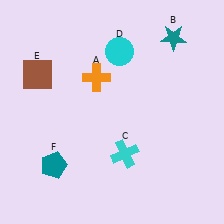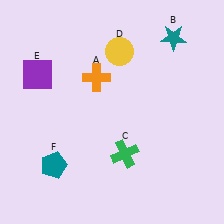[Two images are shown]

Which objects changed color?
C changed from cyan to green. D changed from cyan to yellow. E changed from brown to purple.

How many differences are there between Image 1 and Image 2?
There are 3 differences between the two images.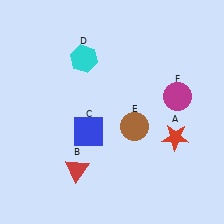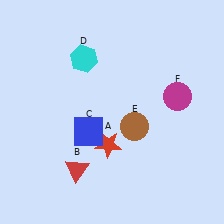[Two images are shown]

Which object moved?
The red star (A) moved left.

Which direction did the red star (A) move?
The red star (A) moved left.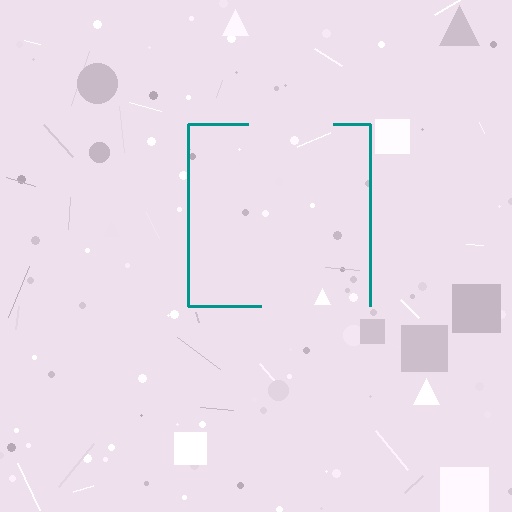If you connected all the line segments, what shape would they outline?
They would outline a square.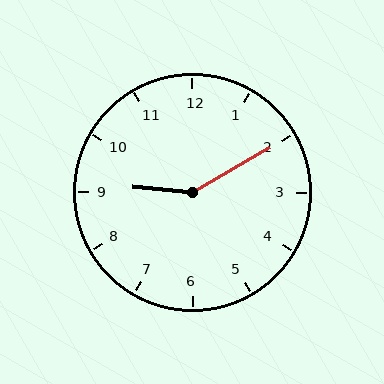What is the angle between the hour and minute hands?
Approximately 145 degrees.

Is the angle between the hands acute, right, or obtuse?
It is obtuse.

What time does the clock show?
9:10.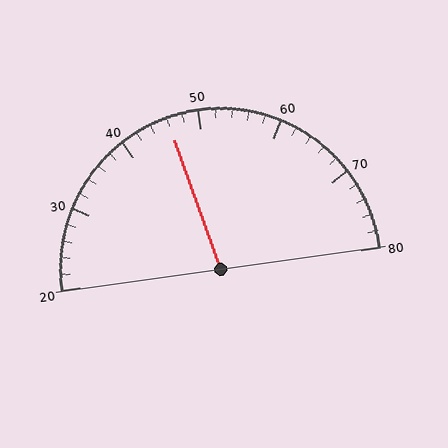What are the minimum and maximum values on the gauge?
The gauge ranges from 20 to 80.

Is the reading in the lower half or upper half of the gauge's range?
The reading is in the lower half of the range (20 to 80).